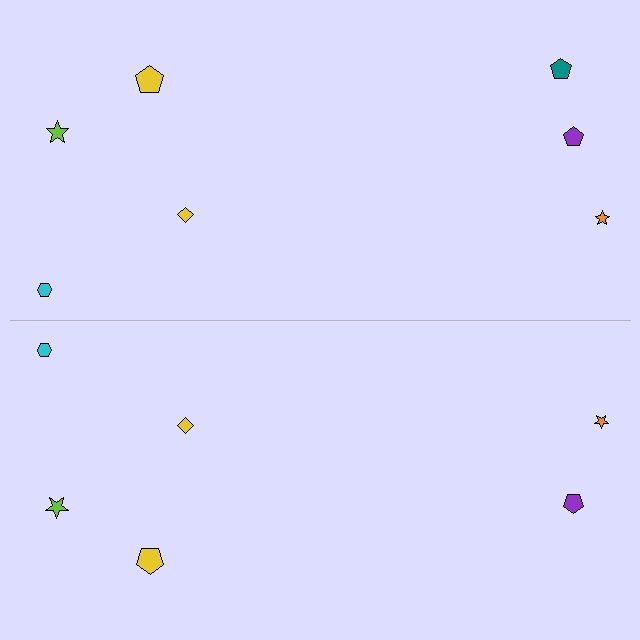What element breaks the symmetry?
A teal pentagon is missing from the bottom side.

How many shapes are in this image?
There are 13 shapes in this image.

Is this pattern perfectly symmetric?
No, the pattern is not perfectly symmetric. A teal pentagon is missing from the bottom side.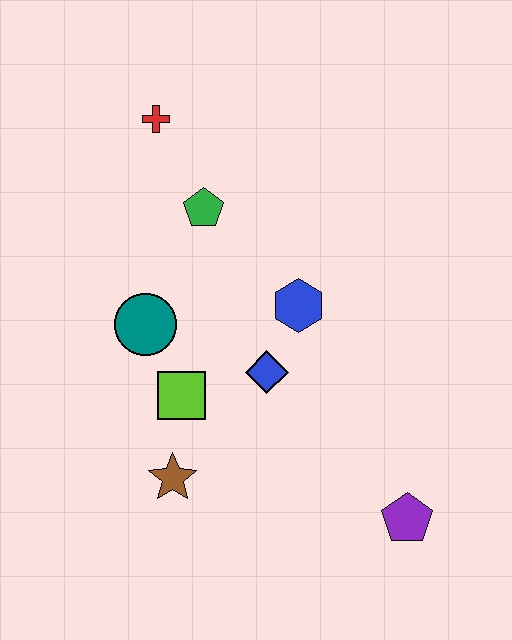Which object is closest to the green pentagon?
The red cross is closest to the green pentagon.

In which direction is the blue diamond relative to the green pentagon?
The blue diamond is below the green pentagon.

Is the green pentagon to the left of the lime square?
No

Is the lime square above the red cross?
No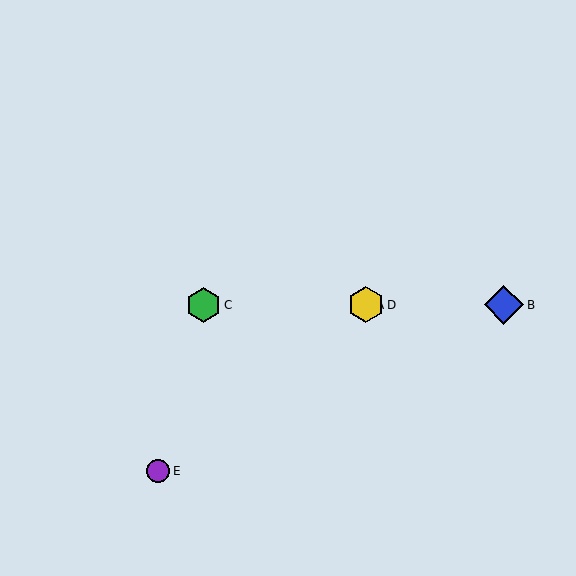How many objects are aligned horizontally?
4 objects (A, B, C, D) are aligned horizontally.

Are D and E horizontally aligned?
No, D is at y≈305 and E is at y≈471.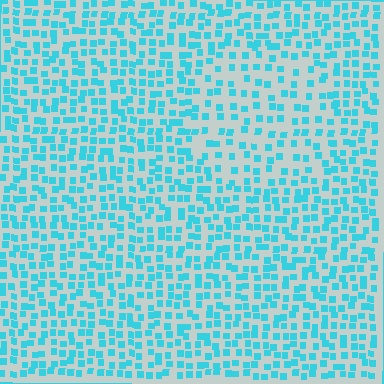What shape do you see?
I see a circle.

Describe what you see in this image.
The image contains small cyan elements arranged at two different densities. A circle-shaped region is visible where the elements are less densely packed than the surrounding area.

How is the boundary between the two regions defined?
The boundary is defined by a change in element density (approximately 1.7x ratio). All elements are the same color, size, and shape.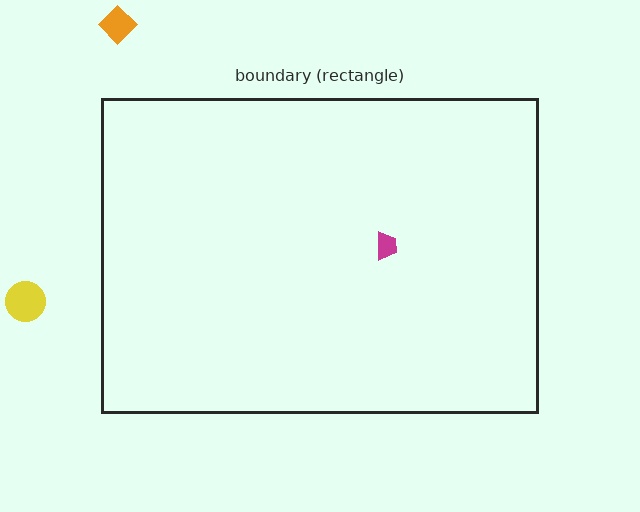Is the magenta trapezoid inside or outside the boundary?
Inside.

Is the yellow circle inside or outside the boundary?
Outside.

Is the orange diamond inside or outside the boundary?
Outside.